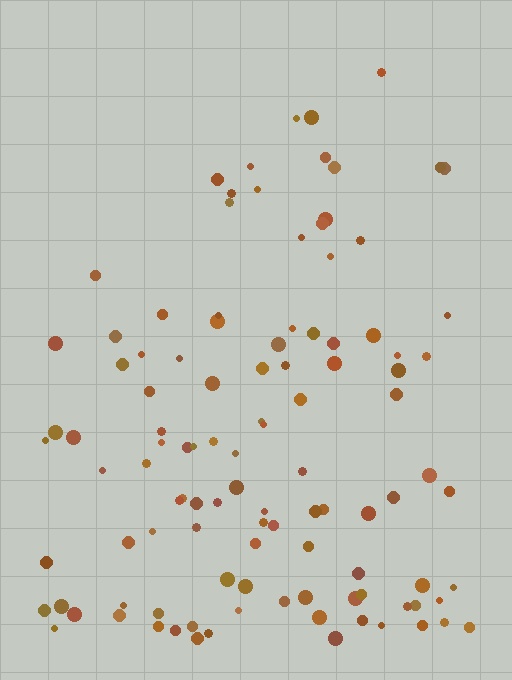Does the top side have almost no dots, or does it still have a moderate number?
Still a moderate number, just noticeably fewer than the bottom.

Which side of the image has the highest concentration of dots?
The bottom.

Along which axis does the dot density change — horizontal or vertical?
Vertical.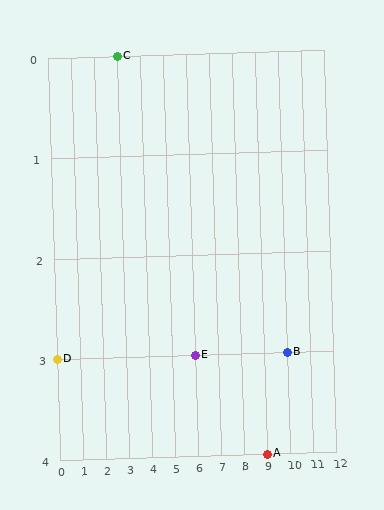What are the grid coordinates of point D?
Point D is at grid coordinates (0, 3).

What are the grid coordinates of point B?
Point B is at grid coordinates (10, 3).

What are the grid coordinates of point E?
Point E is at grid coordinates (6, 3).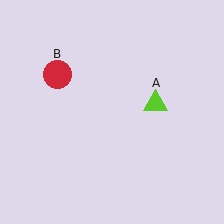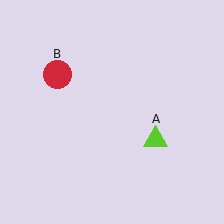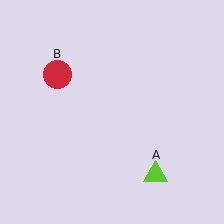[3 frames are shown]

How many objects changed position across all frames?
1 object changed position: lime triangle (object A).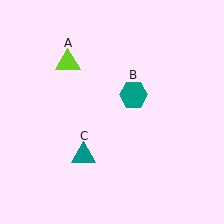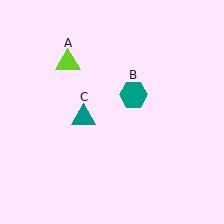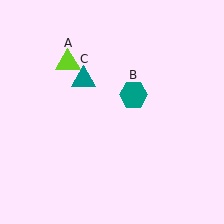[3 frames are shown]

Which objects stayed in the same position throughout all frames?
Lime triangle (object A) and teal hexagon (object B) remained stationary.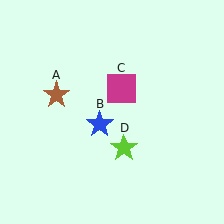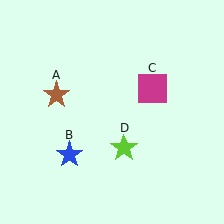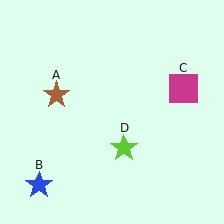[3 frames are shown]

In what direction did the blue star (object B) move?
The blue star (object B) moved down and to the left.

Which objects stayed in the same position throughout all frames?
Brown star (object A) and lime star (object D) remained stationary.